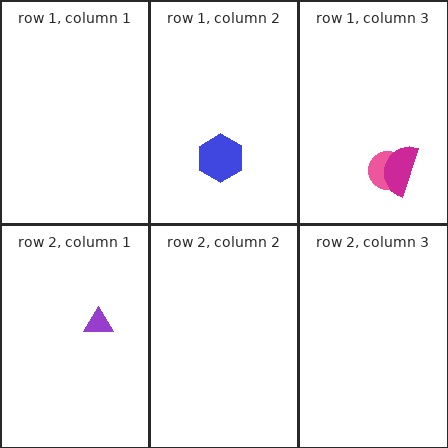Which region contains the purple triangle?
The row 2, column 1 region.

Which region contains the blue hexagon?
The row 1, column 2 region.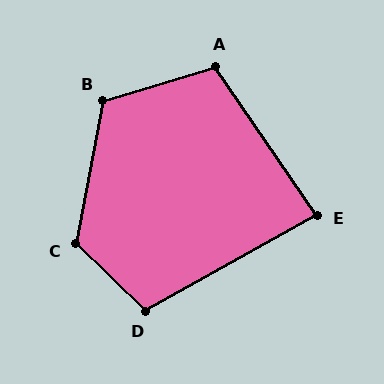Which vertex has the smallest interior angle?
E, at approximately 85 degrees.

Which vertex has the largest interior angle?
C, at approximately 123 degrees.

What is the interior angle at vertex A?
Approximately 108 degrees (obtuse).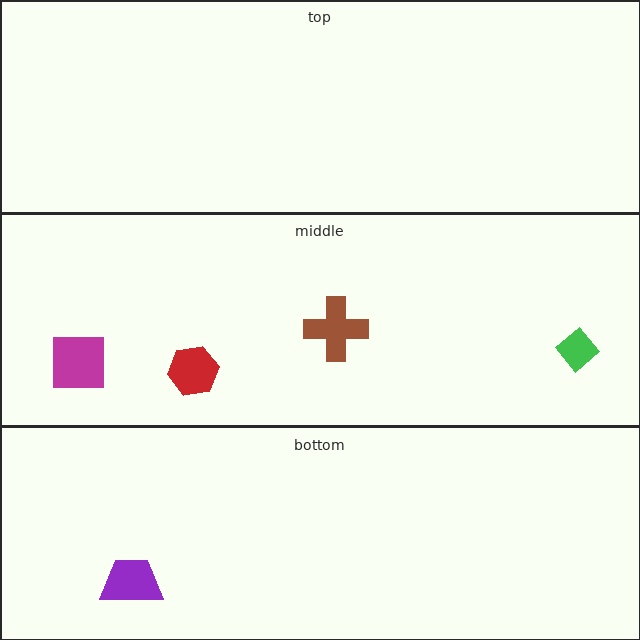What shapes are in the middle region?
The green diamond, the brown cross, the magenta square, the red hexagon.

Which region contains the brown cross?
The middle region.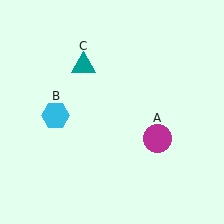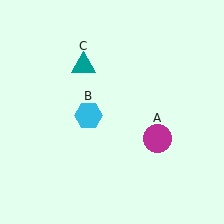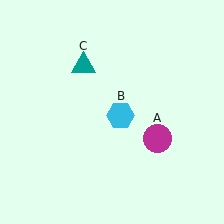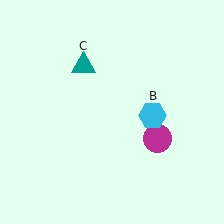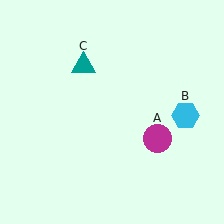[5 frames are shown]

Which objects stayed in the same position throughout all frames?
Magenta circle (object A) and teal triangle (object C) remained stationary.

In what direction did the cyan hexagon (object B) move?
The cyan hexagon (object B) moved right.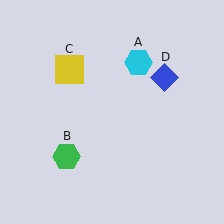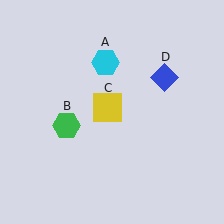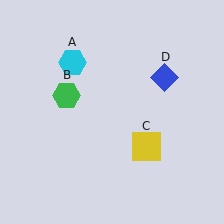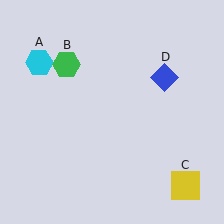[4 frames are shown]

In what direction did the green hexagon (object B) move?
The green hexagon (object B) moved up.